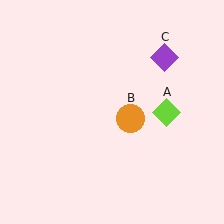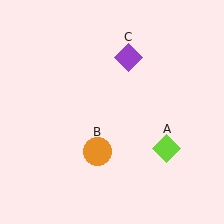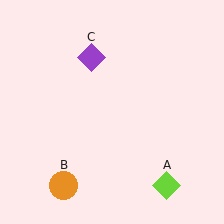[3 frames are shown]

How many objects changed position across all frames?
3 objects changed position: lime diamond (object A), orange circle (object B), purple diamond (object C).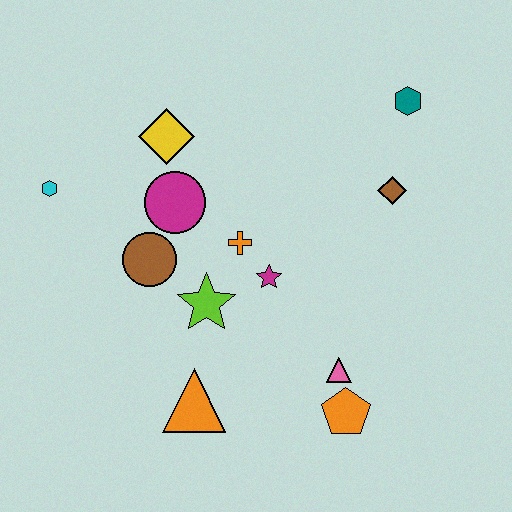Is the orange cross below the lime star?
No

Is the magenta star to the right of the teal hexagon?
No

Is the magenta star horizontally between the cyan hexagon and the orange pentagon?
Yes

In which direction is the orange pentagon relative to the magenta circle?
The orange pentagon is below the magenta circle.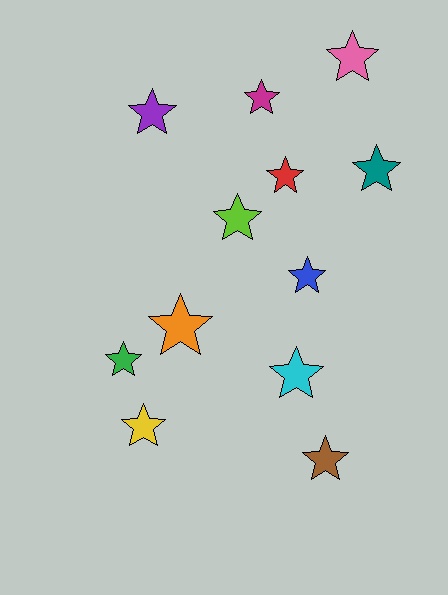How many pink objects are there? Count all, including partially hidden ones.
There is 1 pink object.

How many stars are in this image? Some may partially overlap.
There are 12 stars.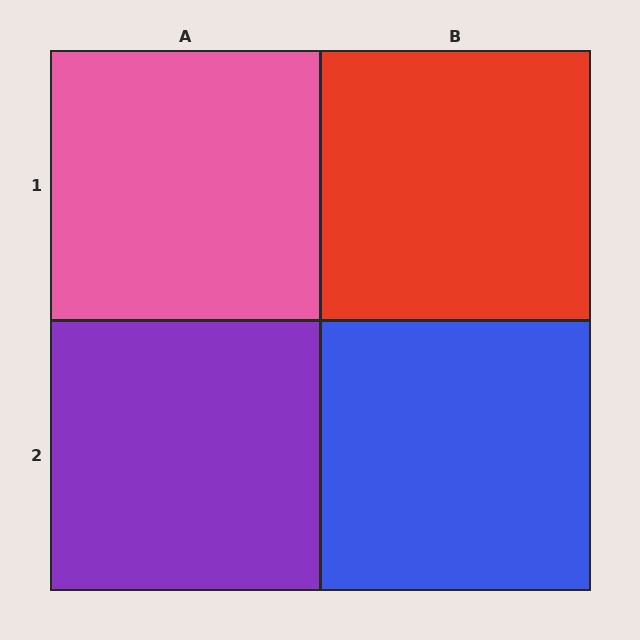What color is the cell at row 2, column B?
Blue.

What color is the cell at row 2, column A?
Purple.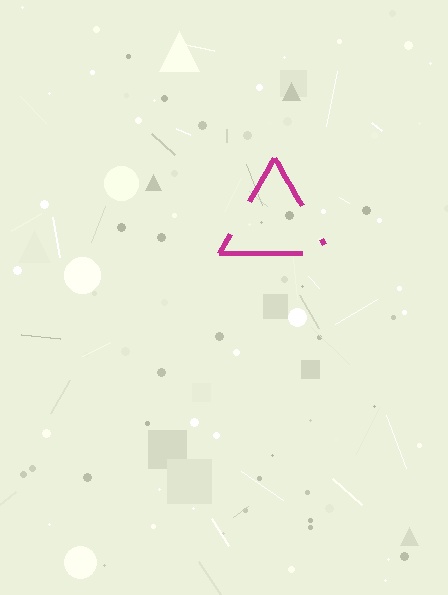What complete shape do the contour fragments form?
The contour fragments form a triangle.